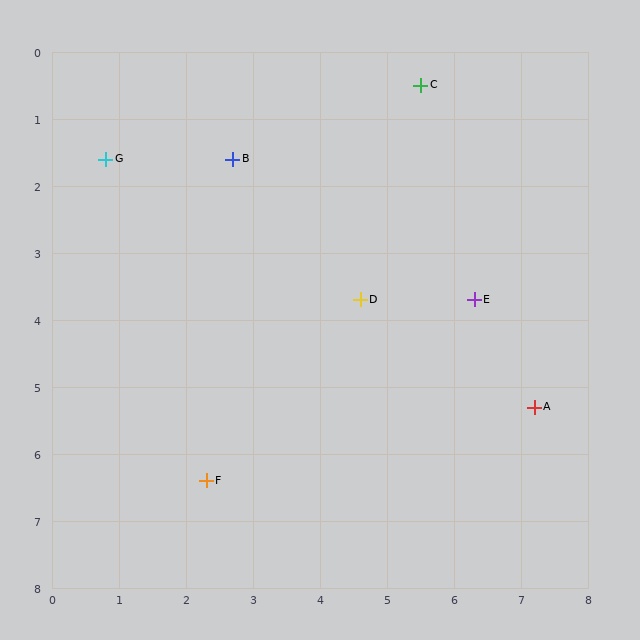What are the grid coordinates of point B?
Point B is at approximately (2.7, 1.6).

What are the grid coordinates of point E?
Point E is at approximately (6.3, 3.7).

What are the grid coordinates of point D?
Point D is at approximately (4.6, 3.7).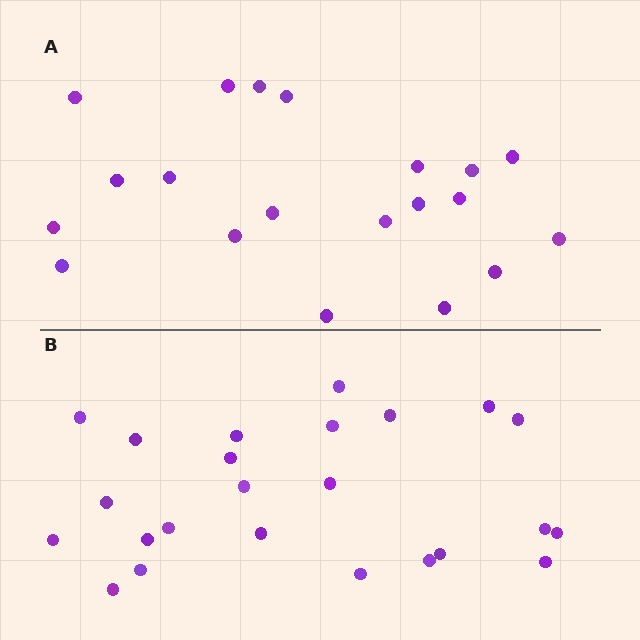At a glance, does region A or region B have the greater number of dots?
Region B (the bottom region) has more dots.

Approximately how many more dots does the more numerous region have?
Region B has about 4 more dots than region A.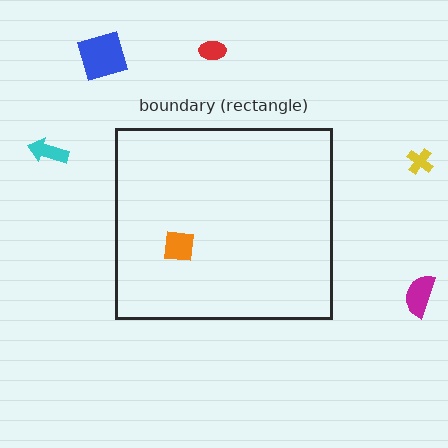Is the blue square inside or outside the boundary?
Outside.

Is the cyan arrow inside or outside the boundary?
Outside.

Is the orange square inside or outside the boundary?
Inside.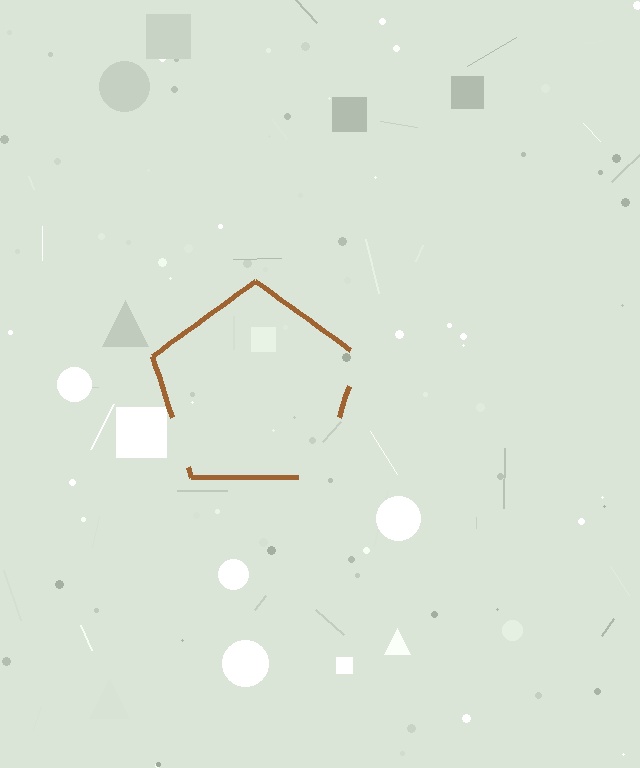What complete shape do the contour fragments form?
The contour fragments form a pentagon.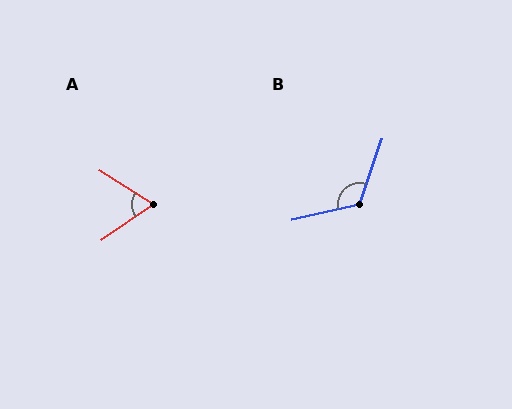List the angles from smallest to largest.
A (68°), B (121°).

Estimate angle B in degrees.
Approximately 121 degrees.